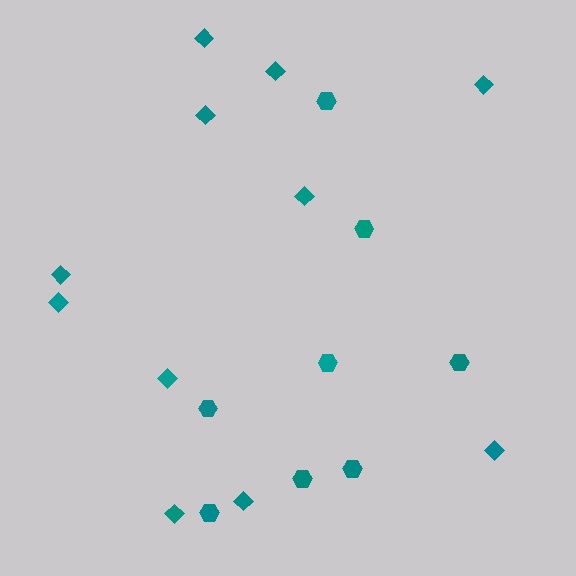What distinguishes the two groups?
There are 2 groups: one group of hexagons (8) and one group of diamonds (11).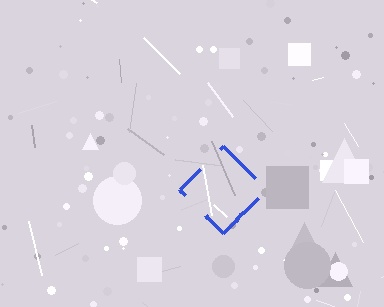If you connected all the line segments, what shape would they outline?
They would outline a diamond.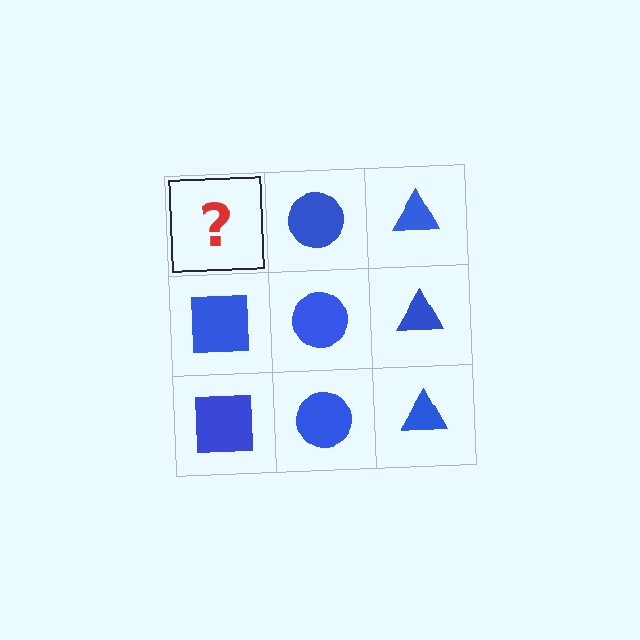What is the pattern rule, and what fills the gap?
The rule is that each column has a consistent shape. The gap should be filled with a blue square.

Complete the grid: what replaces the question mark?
The question mark should be replaced with a blue square.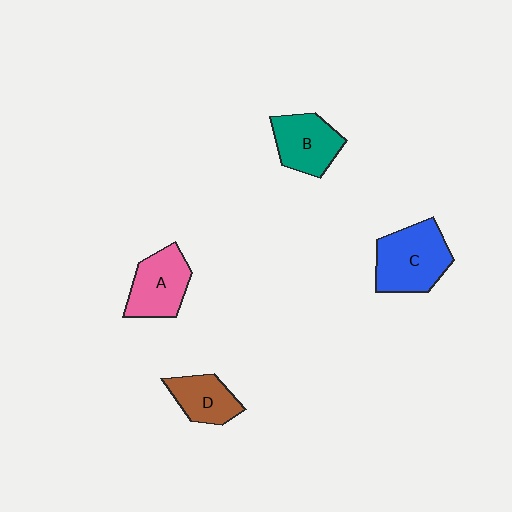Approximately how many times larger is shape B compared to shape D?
Approximately 1.2 times.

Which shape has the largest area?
Shape C (blue).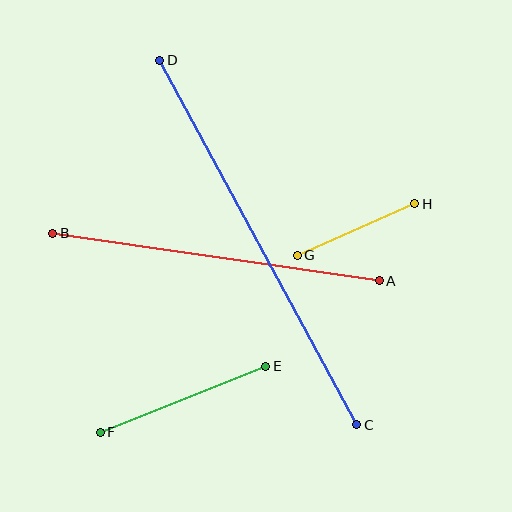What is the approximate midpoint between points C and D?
The midpoint is at approximately (258, 242) pixels.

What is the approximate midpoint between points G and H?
The midpoint is at approximately (356, 229) pixels.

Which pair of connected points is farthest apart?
Points C and D are farthest apart.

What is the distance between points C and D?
The distance is approximately 415 pixels.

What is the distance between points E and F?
The distance is approximately 178 pixels.